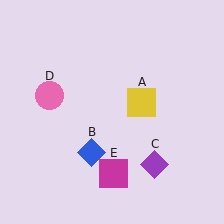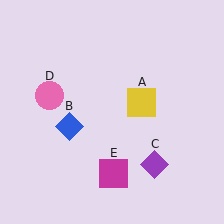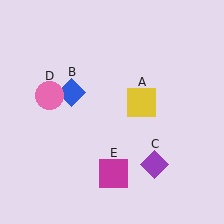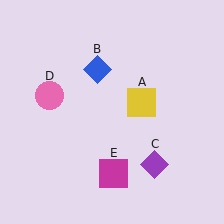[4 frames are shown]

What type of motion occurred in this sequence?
The blue diamond (object B) rotated clockwise around the center of the scene.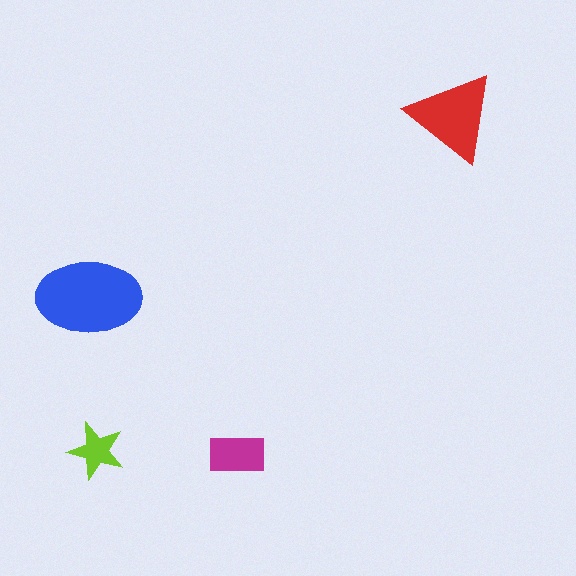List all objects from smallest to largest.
The lime star, the magenta rectangle, the red triangle, the blue ellipse.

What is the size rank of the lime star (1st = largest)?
4th.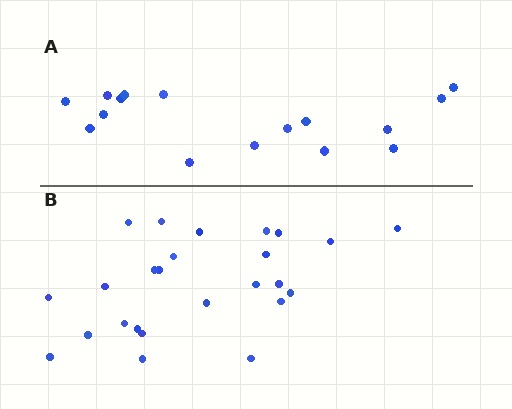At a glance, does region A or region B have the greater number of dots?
Region B (the bottom region) has more dots.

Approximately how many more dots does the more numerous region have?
Region B has roughly 8 or so more dots than region A.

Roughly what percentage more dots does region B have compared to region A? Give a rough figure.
About 55% more.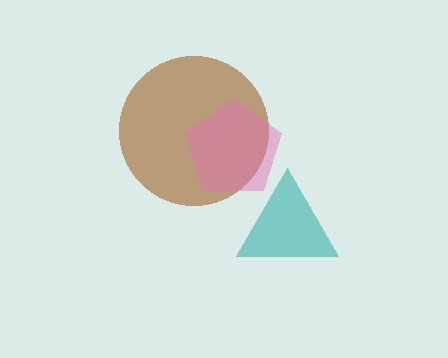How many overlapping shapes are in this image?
There are 3 overlapping shapes in the image.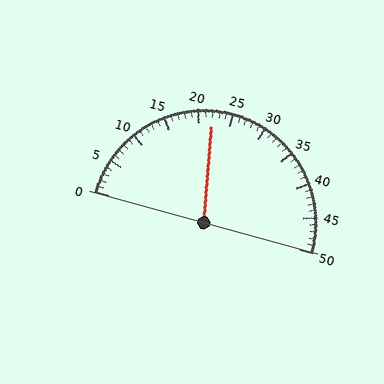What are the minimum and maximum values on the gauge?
The gauge ranges from 0 to 50.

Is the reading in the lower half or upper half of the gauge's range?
The reading is in the lower half of the range (0 to 50).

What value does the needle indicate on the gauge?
The needle indicates approximately 22.